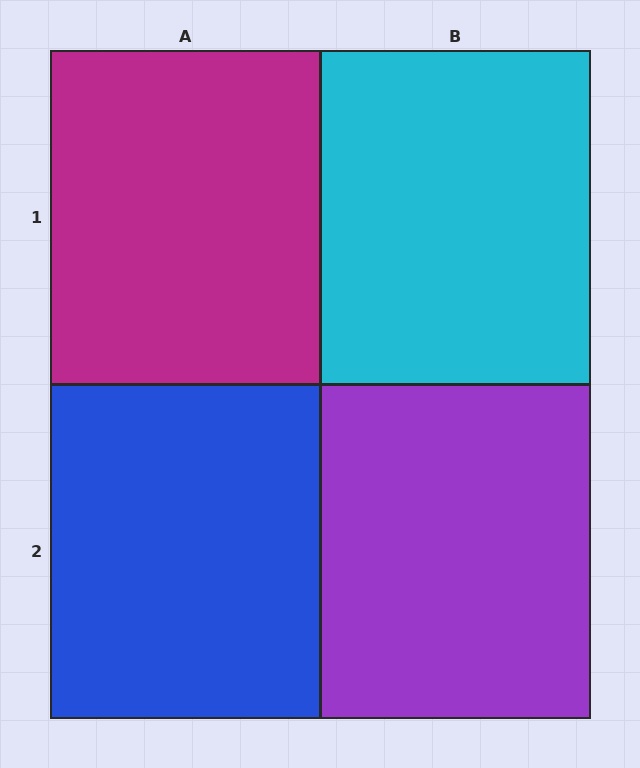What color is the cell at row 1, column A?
Magenta.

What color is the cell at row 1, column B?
Cyan.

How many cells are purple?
1 cell is purple.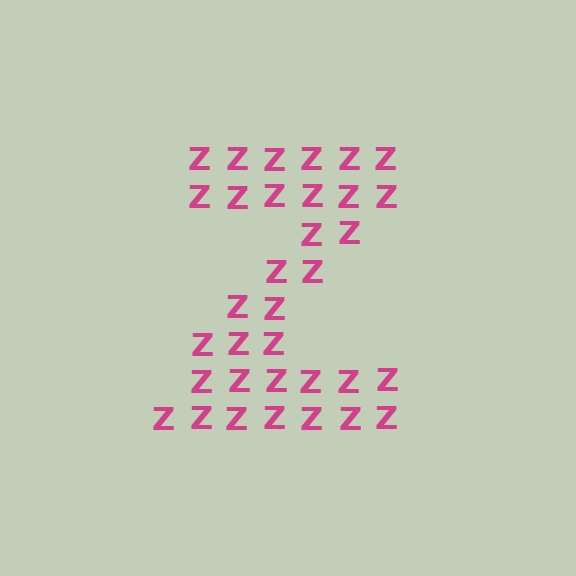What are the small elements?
The small elements are letter Z's.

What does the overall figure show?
The overall figure shows the letter Z.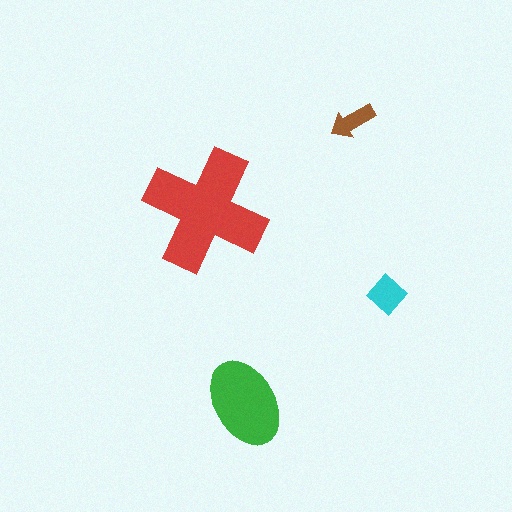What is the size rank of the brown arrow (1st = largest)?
4th.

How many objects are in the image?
There are 4 objects in the image.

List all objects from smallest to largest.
The brown arrow, the cyan diamond, the green ellipse, the red cross.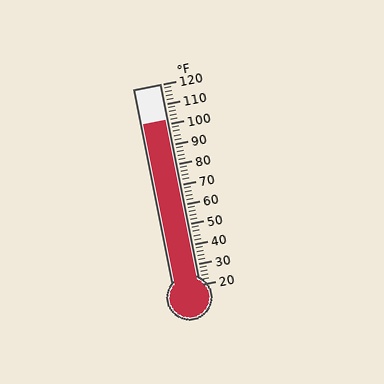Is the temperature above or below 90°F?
The temperature is above 90°F.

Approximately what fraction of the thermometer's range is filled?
The thermometer is filled to approximately 80% of its range.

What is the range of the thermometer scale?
The thermometer scale ranges from 20°F to 120°F.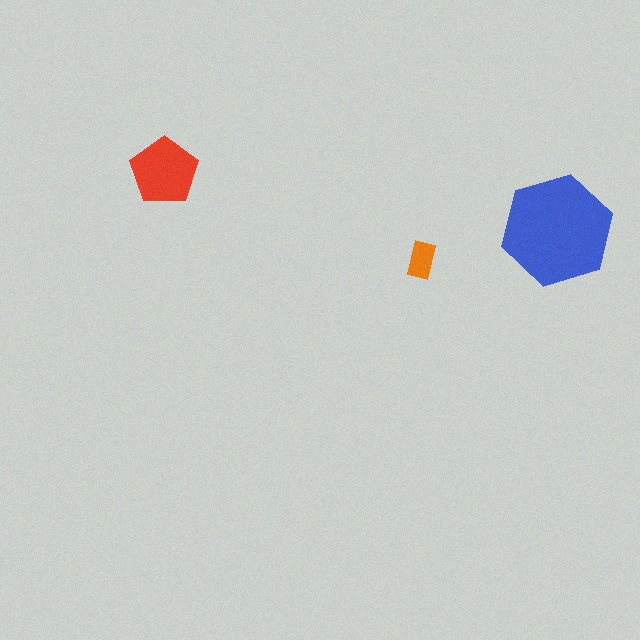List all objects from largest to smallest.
The blue hexagon, the red pentagon, the orange rectangle.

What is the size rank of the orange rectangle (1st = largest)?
3rd.